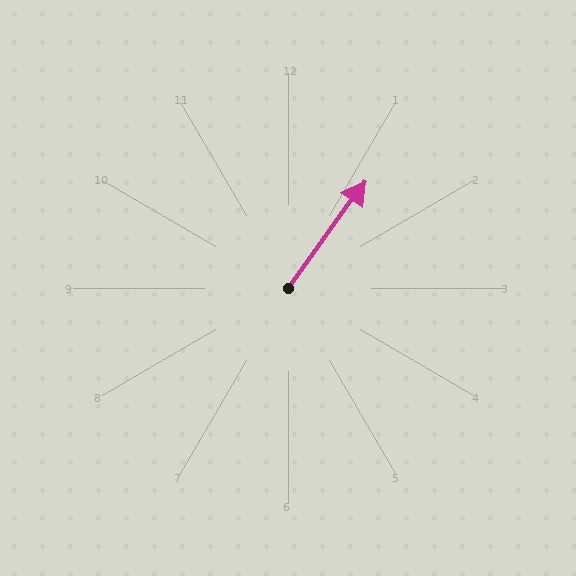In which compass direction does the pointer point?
Northeast.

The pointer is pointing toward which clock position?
Roughly 1 o'clock.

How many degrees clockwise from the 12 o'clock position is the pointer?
Approximately 36 degrees.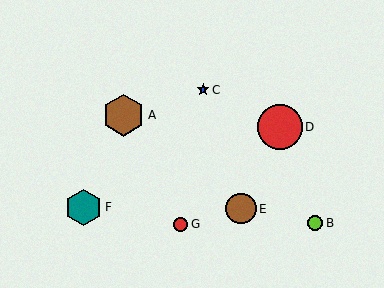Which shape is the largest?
The red circle (labeled D) is the largest.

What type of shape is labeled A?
Shape A is a brown hexagon.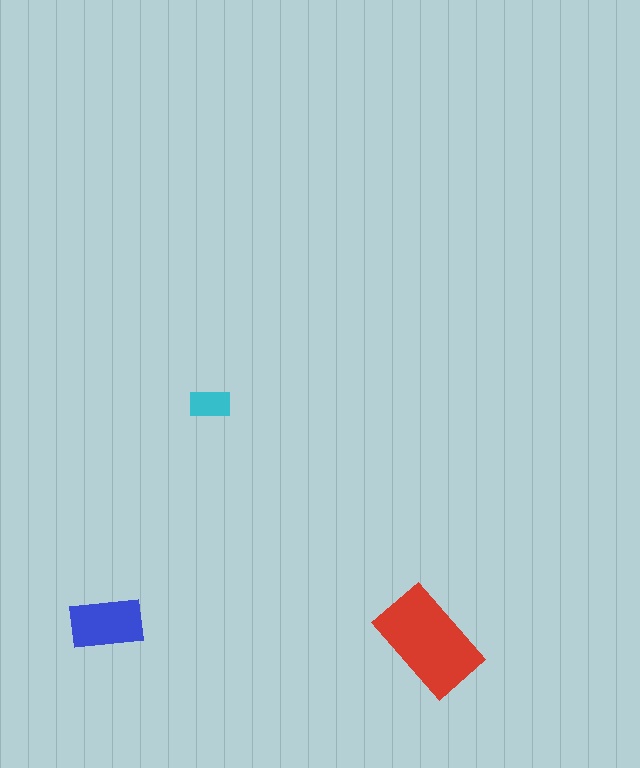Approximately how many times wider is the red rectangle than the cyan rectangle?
About 2.5 times wider.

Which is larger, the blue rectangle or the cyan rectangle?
The blue one.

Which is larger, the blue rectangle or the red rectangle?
The red one.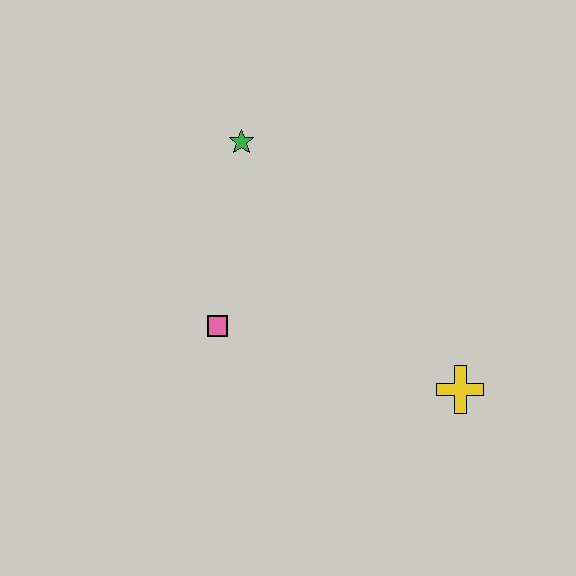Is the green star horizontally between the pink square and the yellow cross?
Yes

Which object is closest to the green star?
The pink square is closest to the green star.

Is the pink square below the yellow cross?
No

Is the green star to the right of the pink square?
Yes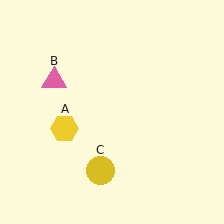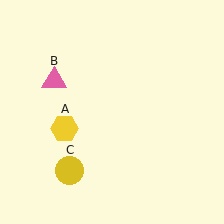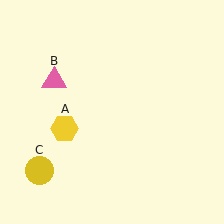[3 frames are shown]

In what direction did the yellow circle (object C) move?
The yellow circle (object C) moved left.